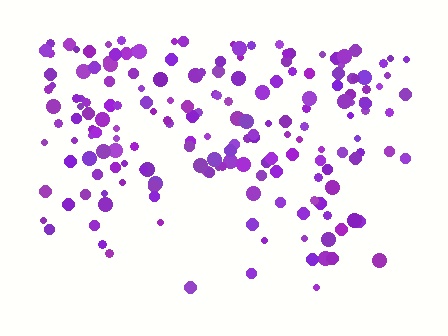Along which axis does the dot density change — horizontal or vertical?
Vertical.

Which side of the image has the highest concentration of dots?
The top.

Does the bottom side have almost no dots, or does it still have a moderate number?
Still a moderate number, just noticeably fewer than the top.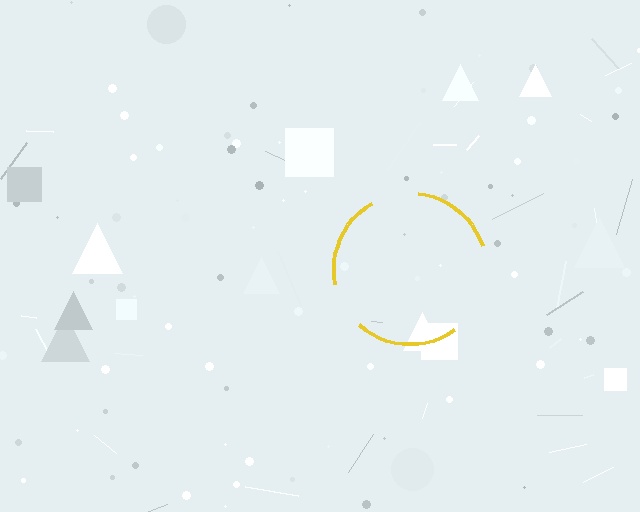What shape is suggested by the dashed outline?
The dashed outline suggests a circle.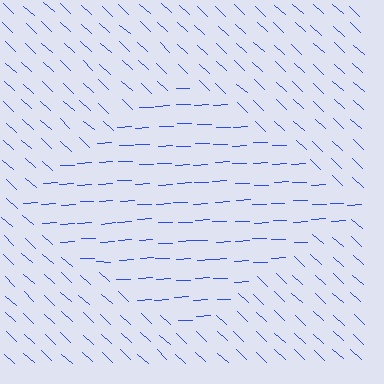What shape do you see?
I see a diamond.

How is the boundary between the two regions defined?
The boundary is defined purely by a change in line orientation (approximately 45 degrees difference). All lines are the same color and thickness.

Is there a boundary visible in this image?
Yes, there is a texture boundary formed by a change in line orientation.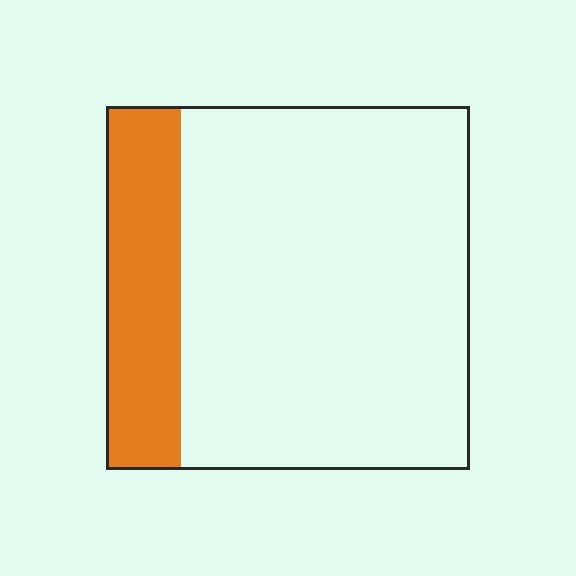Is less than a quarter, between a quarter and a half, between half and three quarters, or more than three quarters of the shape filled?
Less than a quarter.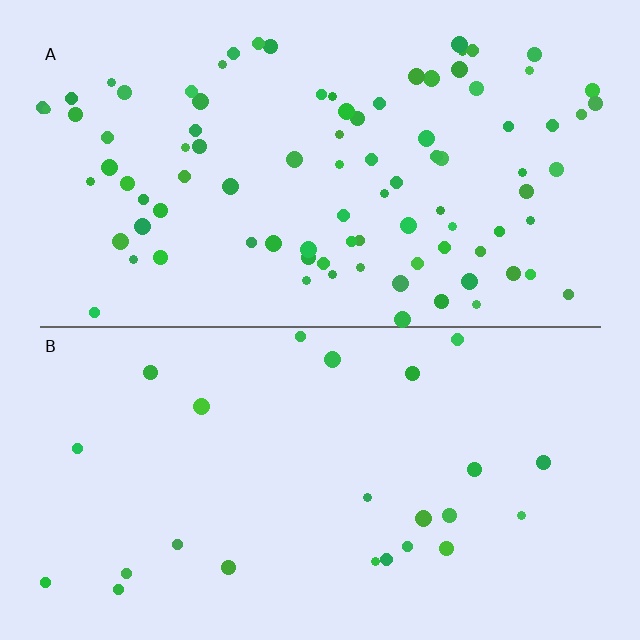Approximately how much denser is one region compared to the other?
Approximately 3.7× — region A over region B.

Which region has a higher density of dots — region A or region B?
A (the top).